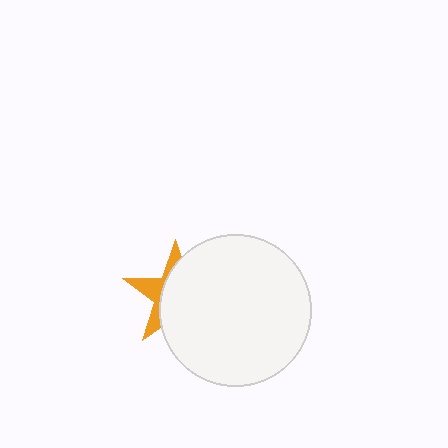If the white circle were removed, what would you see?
You would see the complete orange star.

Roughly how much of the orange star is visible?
A small part of it is visible (roughly 32%).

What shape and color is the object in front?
The object in front is a white circle.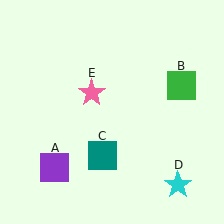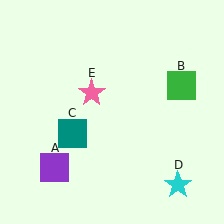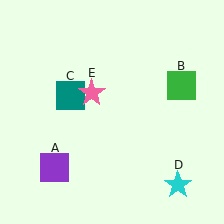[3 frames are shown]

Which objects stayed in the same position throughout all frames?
Purple square (object A) and green square (object B) and cyan star (object D) and pink star (object E) remained stationary.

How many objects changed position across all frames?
1 object changed position: teal square (object C).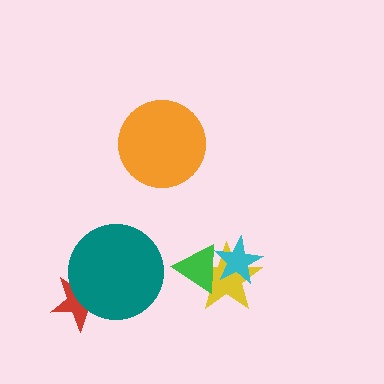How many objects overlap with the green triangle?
2 objects overlap with the green triangle.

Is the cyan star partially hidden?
Yes, it is partially covered by another shape.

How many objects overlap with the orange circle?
0 objects overlap with the orange circle.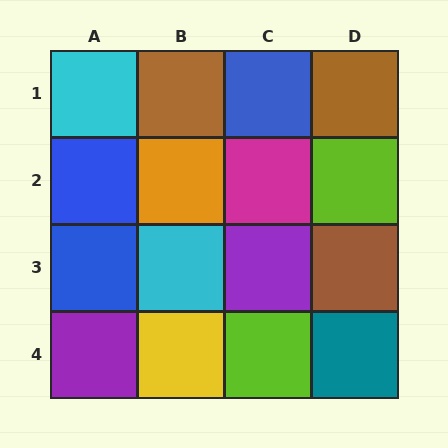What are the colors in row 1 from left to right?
Cyan, brown, blue, brown.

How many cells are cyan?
2 cells are cyan.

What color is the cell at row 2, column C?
Magenta.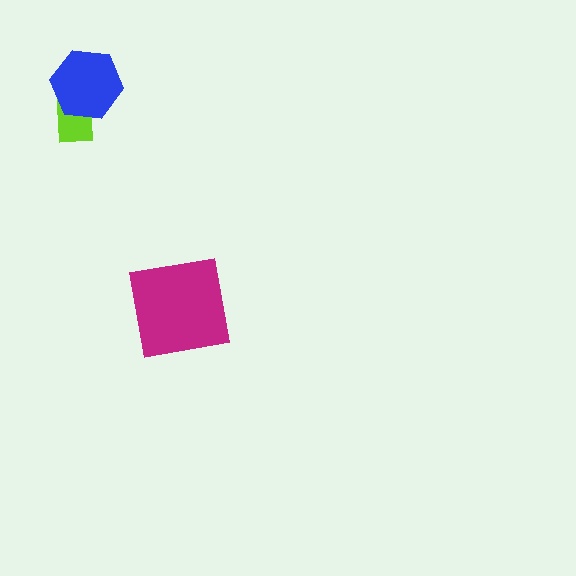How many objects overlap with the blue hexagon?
1 object overlaps with the blue hexagon.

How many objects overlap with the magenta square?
0 objects overlap with the magenta square.